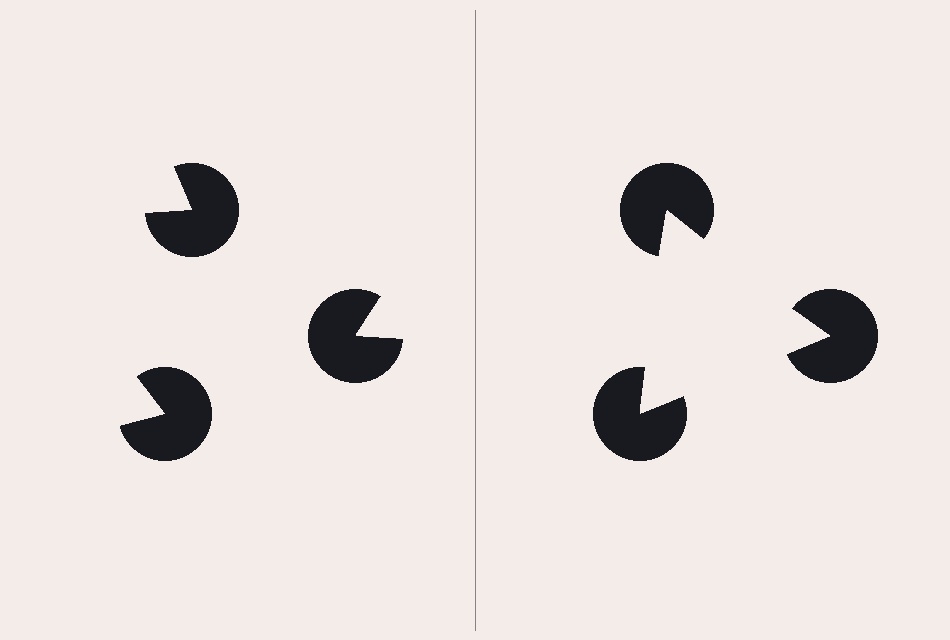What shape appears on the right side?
An illusory triangle.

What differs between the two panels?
The pac-man discs are positioned identically on both sides; only the wedge orientations differ. On the right they align to a triangle; on the left they are misaligned.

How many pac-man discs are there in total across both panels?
6 — 3 on each side.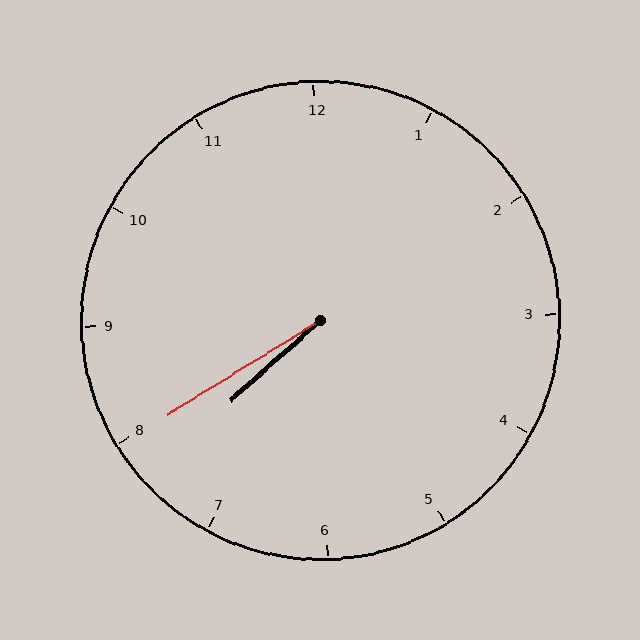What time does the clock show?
7:40.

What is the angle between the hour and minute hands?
Approximately 10 degrees.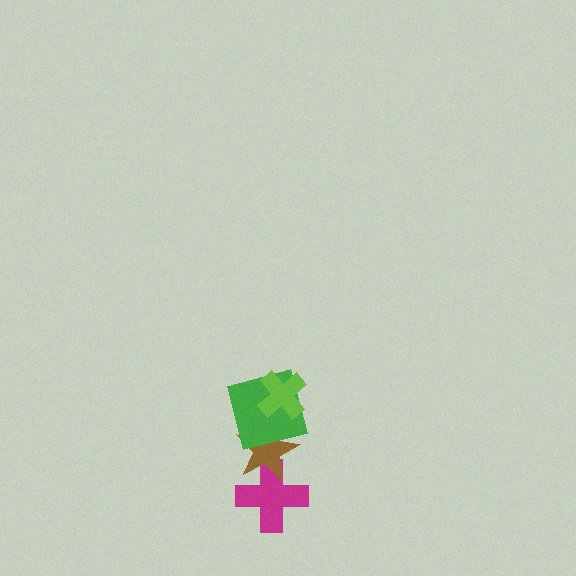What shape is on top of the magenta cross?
The brown star is on top of the magenta cross.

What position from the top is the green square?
The green square is 2nd from the top.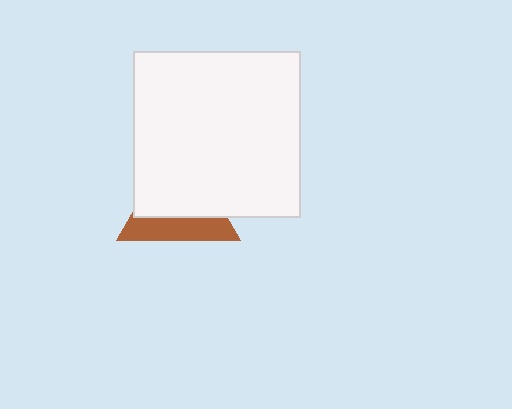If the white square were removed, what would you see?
You would see the complete brown triangle.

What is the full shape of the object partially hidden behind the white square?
The partially hidden object is a brown triangle.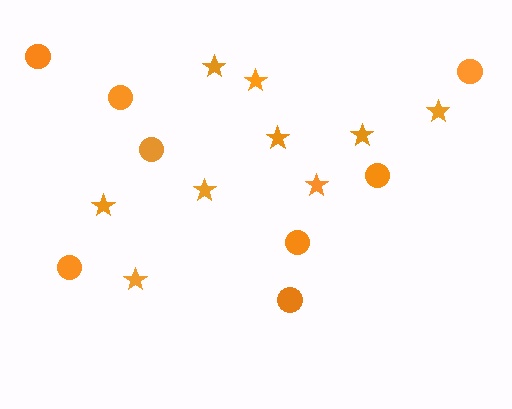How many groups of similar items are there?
There are 2 groups: one group of stars (9) and one group of circles (8).